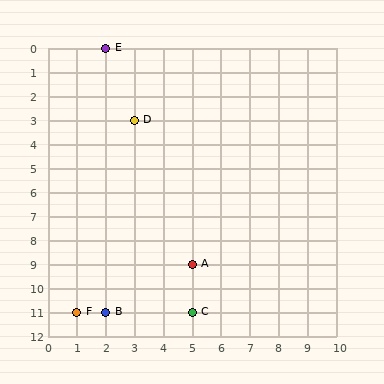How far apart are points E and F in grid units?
Points E and F are 1 column and 11 rows apart (about 11.0 grid units diagonally).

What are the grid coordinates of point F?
Point F is at grid coordinates (1, 11).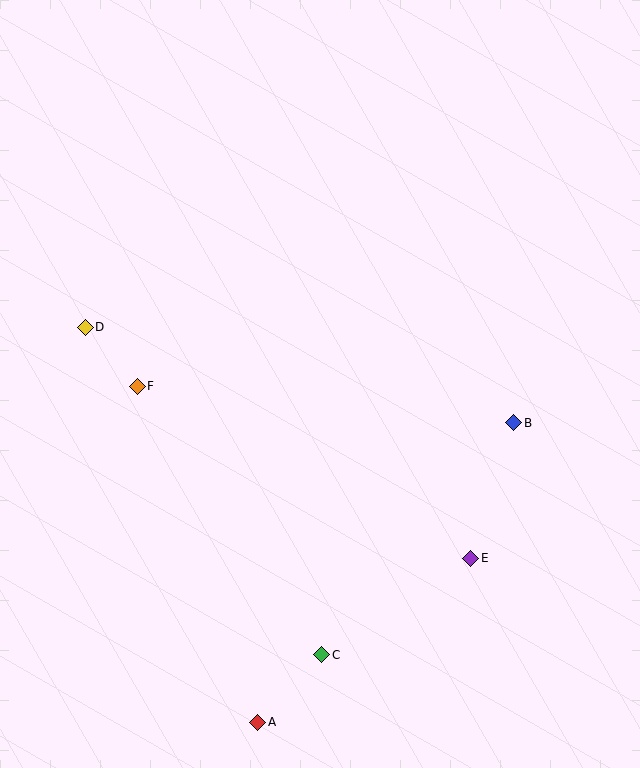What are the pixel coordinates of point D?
Point D is at (85, 327).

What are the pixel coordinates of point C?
Point C is at (322, 655).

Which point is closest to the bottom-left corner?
Point A is closest to the bottom-left corner.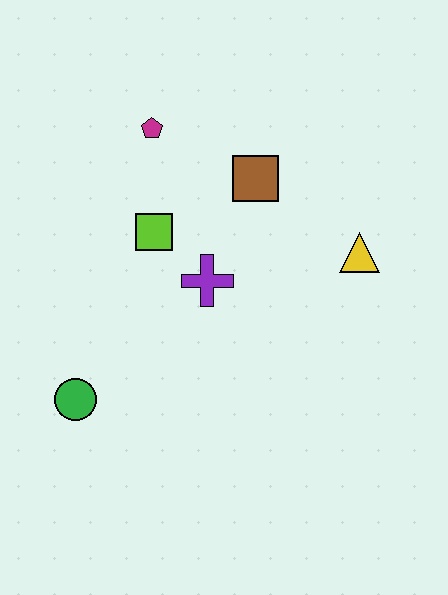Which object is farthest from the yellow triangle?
The green circle is farthest from the yellow triangle.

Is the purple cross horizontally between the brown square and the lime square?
Yes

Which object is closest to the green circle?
The purple cross is closest to the green circle.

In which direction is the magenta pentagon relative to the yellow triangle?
The magenta pentagon is to the left of the yellow triangle.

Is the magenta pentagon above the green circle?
Yes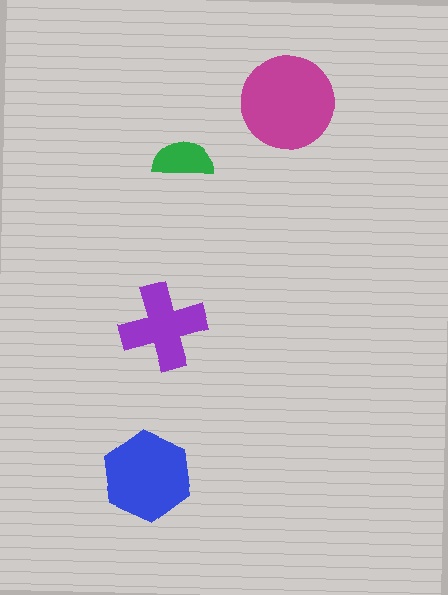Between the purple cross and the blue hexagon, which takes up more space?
The blue hexagon.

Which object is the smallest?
The green semicircle.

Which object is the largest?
The magenta circle.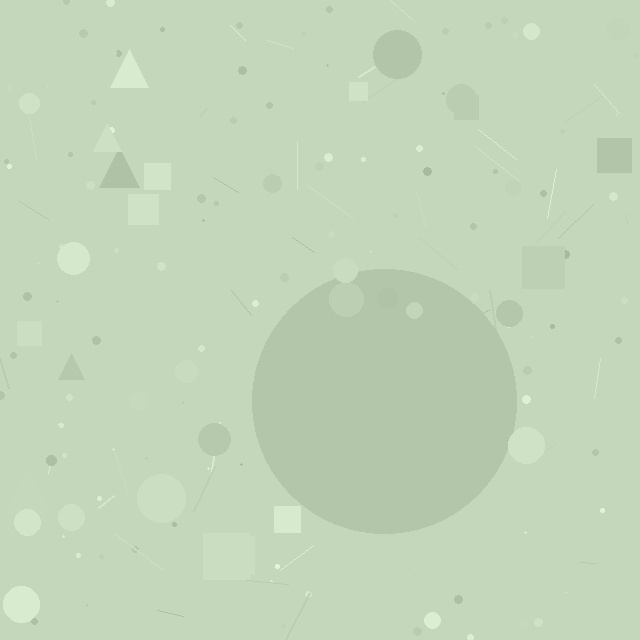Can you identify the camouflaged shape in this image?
The camouflaged shape is a circle.